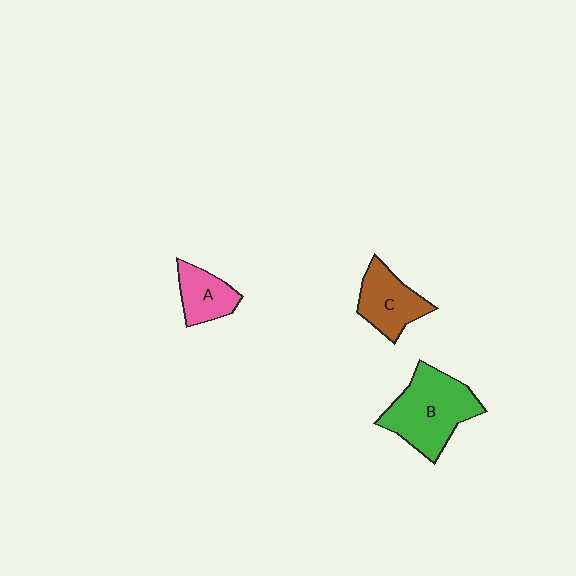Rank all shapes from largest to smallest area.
From largest to smallest: B (green), C (brown), A (pink).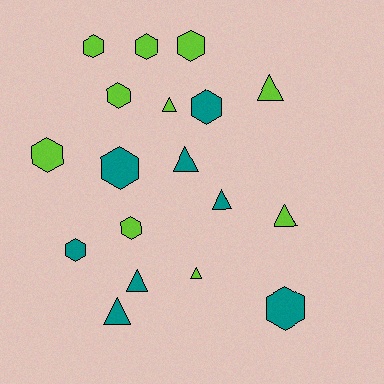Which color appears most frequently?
Lime, with 10 objects.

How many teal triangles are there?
There are 4 teal triangles.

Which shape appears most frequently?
Hexagon, with 10 objects.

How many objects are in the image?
There are 18 objects.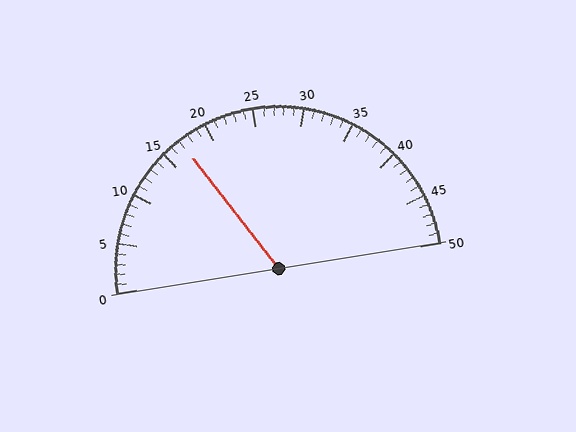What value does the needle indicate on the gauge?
The needle indicates approximately 17.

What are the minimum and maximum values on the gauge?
The gauge ranges from 0 to 50.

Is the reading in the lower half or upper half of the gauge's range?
The reading is in the lower half of the range (0 to 50).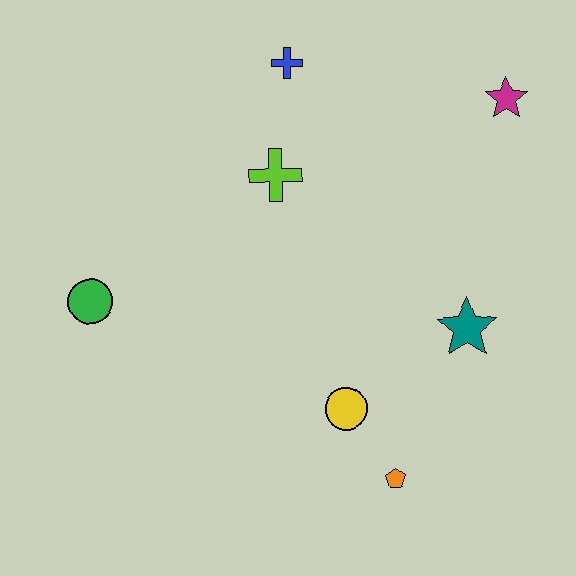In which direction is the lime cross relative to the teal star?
The lime cross is to the left of the teal star.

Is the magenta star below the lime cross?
No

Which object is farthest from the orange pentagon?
The blue cross is farthest from the orange pentagon.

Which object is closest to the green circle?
The lime cross is closest to the green circle.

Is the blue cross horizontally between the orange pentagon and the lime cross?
Yes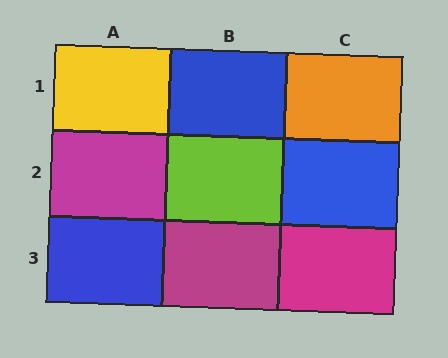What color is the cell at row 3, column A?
Blue.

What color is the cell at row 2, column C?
Blue.